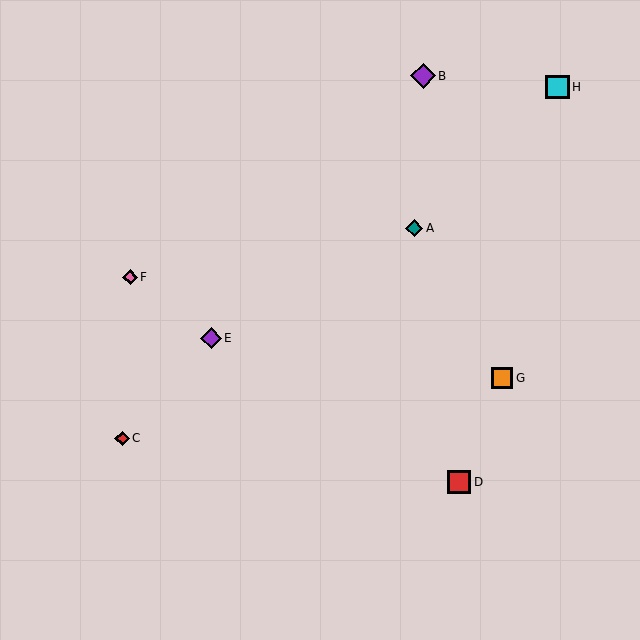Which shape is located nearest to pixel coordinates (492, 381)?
The orange square (labeled G) at (502, 378) is nearest to that location.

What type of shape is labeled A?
Shape A is a teal diamond.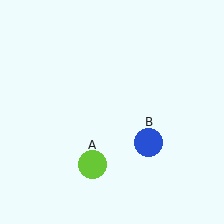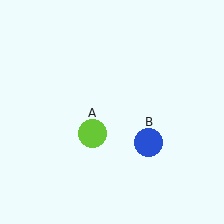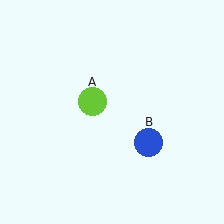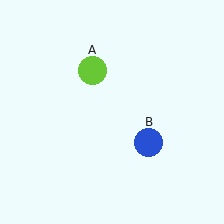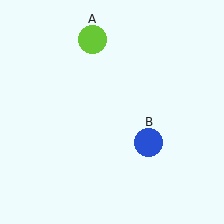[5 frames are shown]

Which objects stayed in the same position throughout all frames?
Blue circle (object B) remained stationary.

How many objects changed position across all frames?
1 object changed position: lime circle (object A).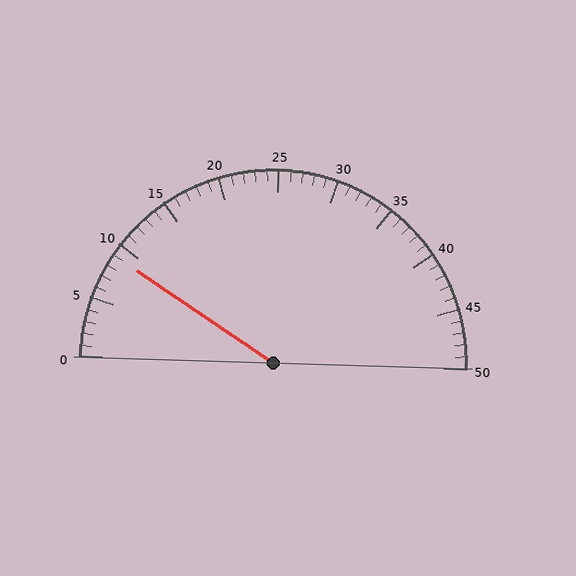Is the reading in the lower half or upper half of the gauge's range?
The reading is in the lower half of the range (0 to 50).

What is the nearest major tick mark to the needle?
The nearest major tick mark is 10.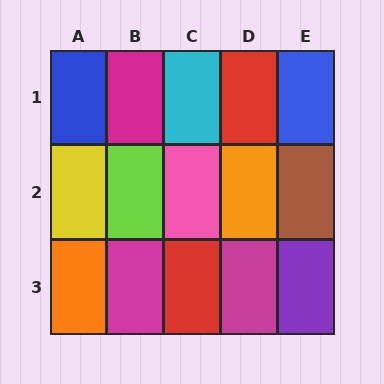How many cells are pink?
1 cell is pink.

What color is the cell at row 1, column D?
Red.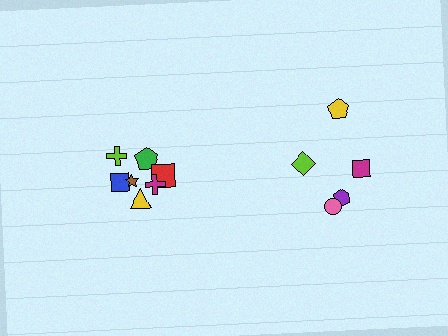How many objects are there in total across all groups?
There are 12 objects.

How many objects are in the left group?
There are 7 objects.